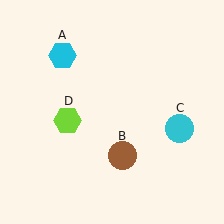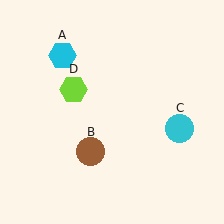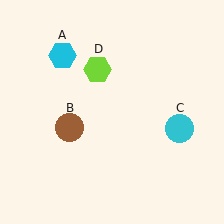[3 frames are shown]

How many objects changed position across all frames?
2 objects changed position: brown circle (object B), lime hexagon (object D).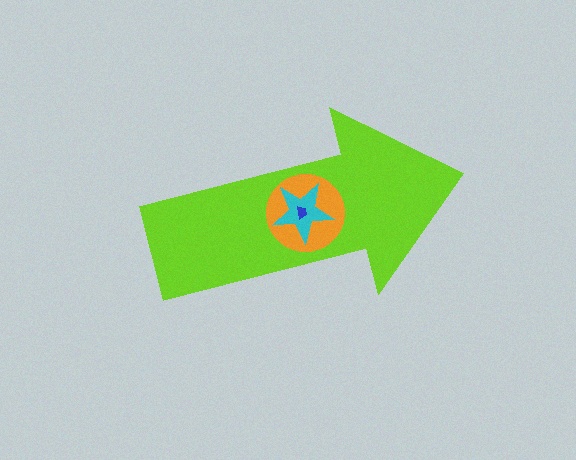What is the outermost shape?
The lime arrow.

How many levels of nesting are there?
4.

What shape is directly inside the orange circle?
The cyan star.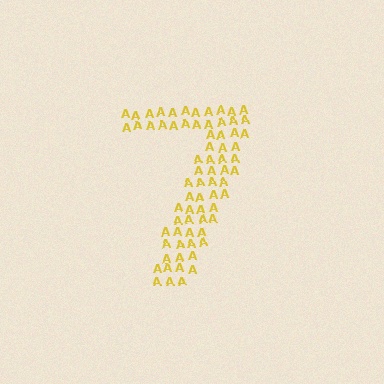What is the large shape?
The large shape is the digit 7.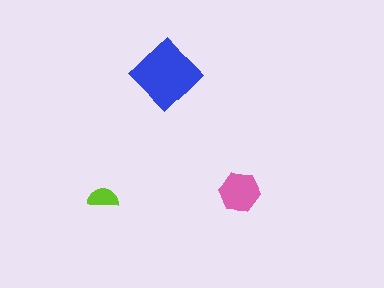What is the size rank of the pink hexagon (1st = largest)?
2nd.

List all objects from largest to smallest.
The blue diamond, the pink hexagon, the lime semicircle.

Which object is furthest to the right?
The pink hexagon is rightmost.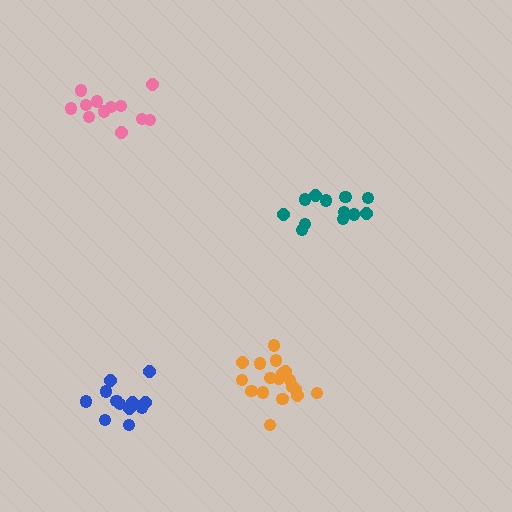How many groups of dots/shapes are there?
There are 4 groups.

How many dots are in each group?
Group 1: 12 dots, Group 2: 12 dots, Group 3: 12 dots, Group 4: 18 dots (54 total).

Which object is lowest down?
The blue cluster is bottommost.